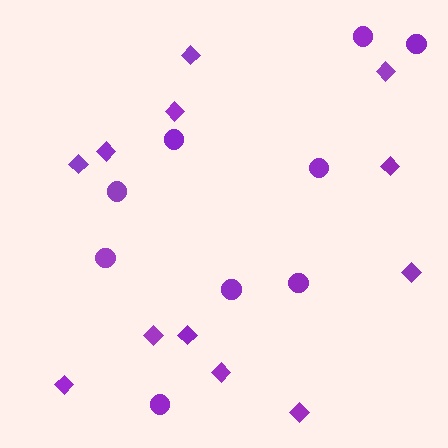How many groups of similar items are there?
There are 2 groups: one group of circles (9) and one group of diamonds (12).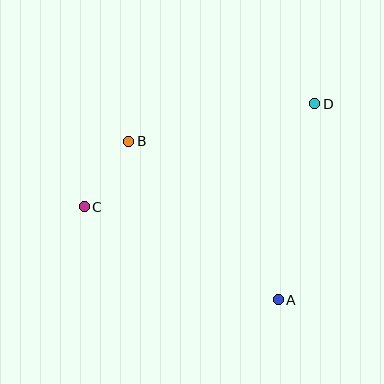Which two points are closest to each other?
Points B and C are closest to each other.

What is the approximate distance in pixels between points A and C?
The distance between A and C is approximately 215 pixels.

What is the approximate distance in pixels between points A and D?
The distance between A and D is approximately 199 pixels.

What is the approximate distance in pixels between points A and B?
The distance between A and B is approximately 218 pixels.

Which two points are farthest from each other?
Points C and D are farthest from each other.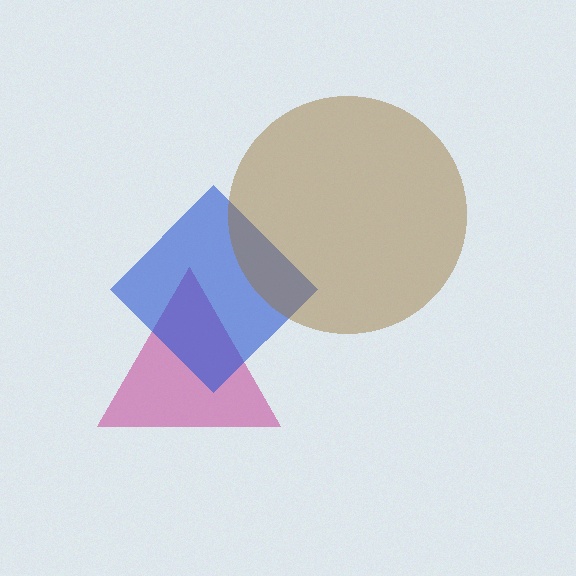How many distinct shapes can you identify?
There are 3 distinct shapes: a magenta triangle, a blue diamond, a brown circle.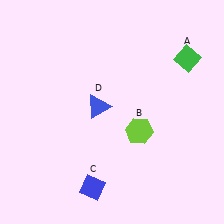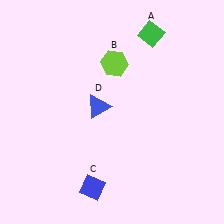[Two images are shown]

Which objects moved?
The objects that moved are: the green diamond (A), the lime hexagon (B).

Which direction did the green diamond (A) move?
The green diamond (A) moved left.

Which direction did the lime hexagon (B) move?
The lime hexagon (B) moved up.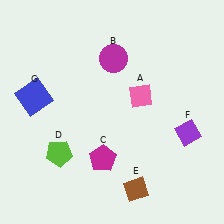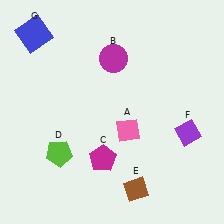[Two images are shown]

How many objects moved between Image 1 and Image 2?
2 objects moved between the two images.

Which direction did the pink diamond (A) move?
The pink diamond (A) moved down.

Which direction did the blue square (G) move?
The blue square (G) moved up.